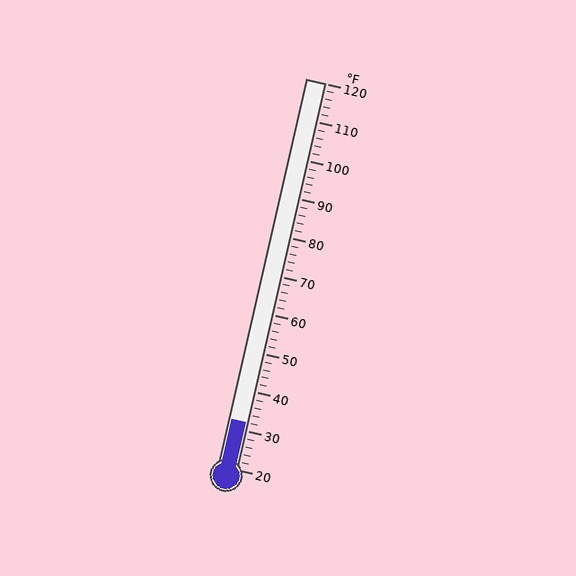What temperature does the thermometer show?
The thermometer shows approximately 32°F.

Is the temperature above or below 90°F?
The temperature is below 90°F.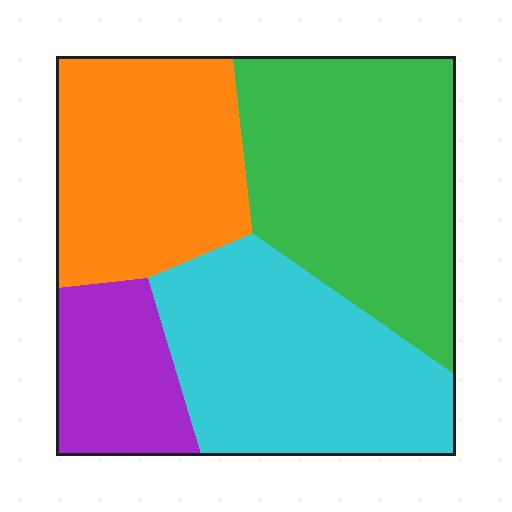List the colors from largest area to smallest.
From largest to smallest: green, cyan, orange, purple.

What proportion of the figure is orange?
Orange covers 25% of the figure.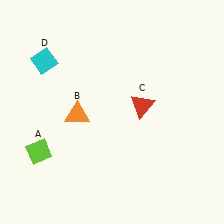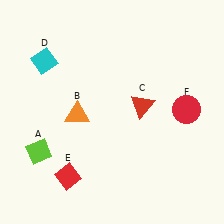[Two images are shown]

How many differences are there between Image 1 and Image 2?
There are 2 differences between the two images.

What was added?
A red diamond (E), a red circle (F) were added in Image 2.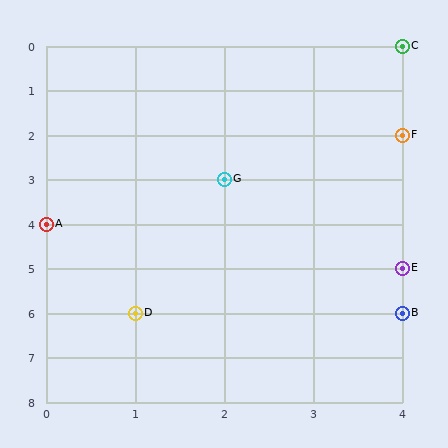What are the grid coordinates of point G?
Point G is at grid coordinates (2, 3).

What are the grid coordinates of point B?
Point B is at grid coordinates (4, 6).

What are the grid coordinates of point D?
Point D is at grid coordinates (1, 6).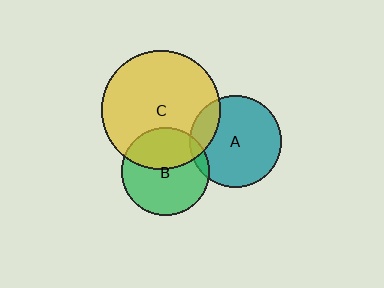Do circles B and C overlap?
Yes.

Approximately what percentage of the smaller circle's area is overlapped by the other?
Approximately 40%.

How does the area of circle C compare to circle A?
Approximately 1.7 times.